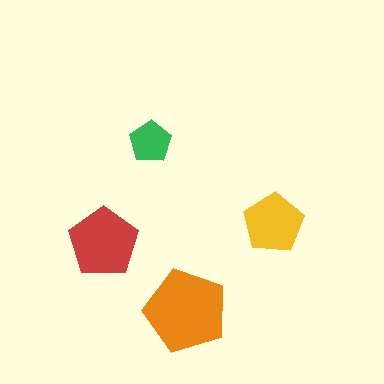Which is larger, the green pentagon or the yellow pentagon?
The yellow one.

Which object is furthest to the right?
The yellow pentagon is rightmost.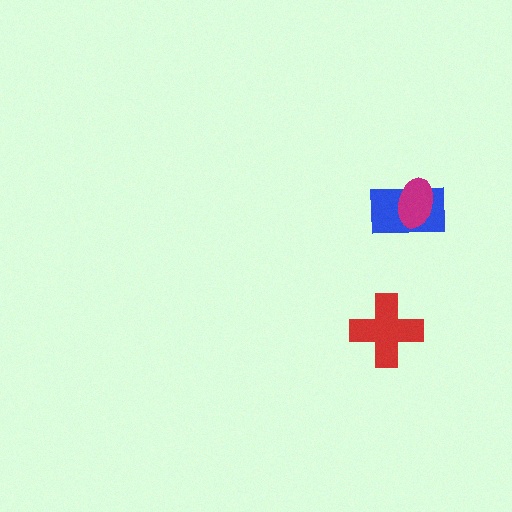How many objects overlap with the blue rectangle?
1 object overlaps with the blue rectangle.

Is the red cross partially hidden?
No, no other shape covers it.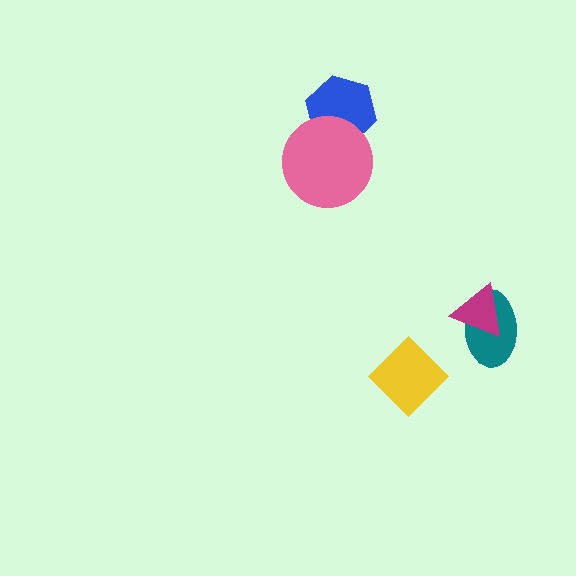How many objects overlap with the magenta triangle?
1 object overlaps with the magenta triangle.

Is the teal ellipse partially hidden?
Yes, it is partially covered by another shape.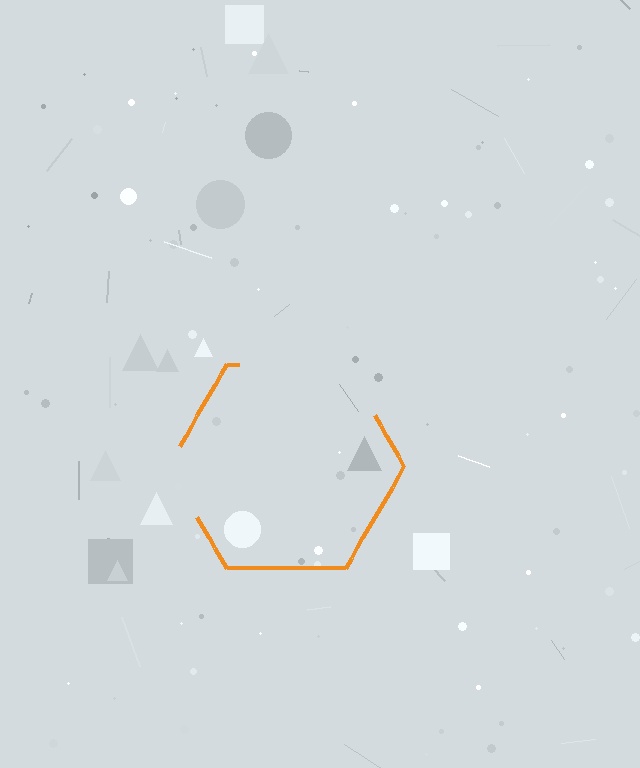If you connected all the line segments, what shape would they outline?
They would outline a hexagon.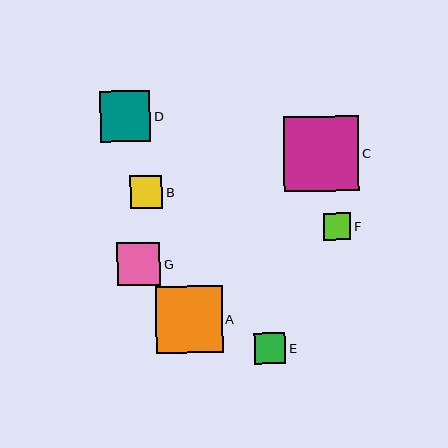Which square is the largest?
Square C is the largest with a size of approximately 75 pixels.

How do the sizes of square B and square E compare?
Square B and square E are approximately the same size.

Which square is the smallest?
Square F is the smallest with a size of approximately 27 pixels.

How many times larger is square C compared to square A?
Square C is approximately 1.1 times the size of square A.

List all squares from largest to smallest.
From largest to smallest: C, A, D, G, B, E, F.